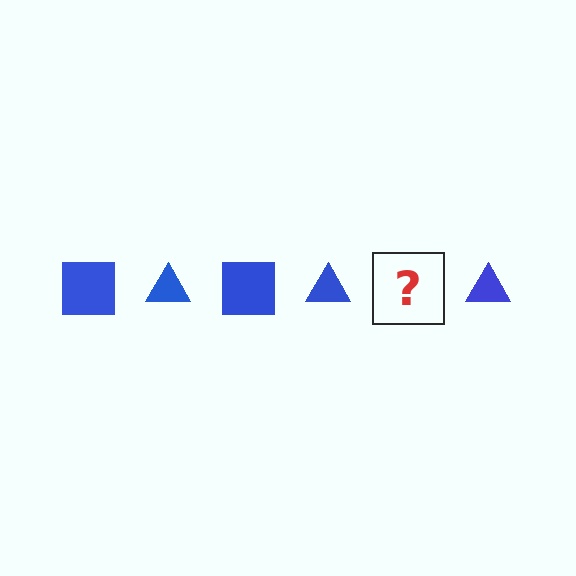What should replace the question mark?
The question mark should be replaced with a blue square.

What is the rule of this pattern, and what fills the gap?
The rule is that the pattern cycles through square, triangle shapes in blue. The gap should be filled with a blue square.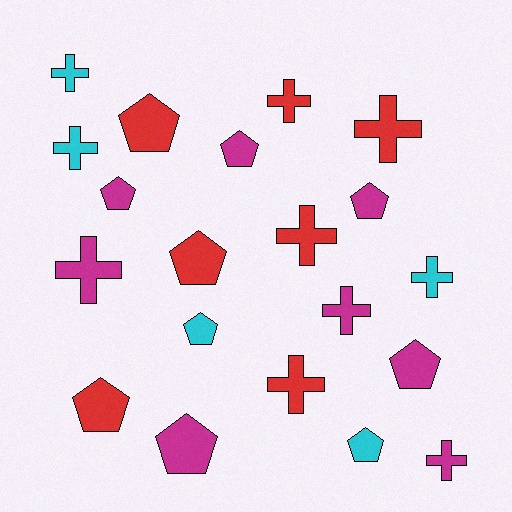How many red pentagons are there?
There are 3 red pentagons.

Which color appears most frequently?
Magenta, with 8 objects.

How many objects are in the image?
There are 20 objects.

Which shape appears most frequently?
Cross, with 10 objects.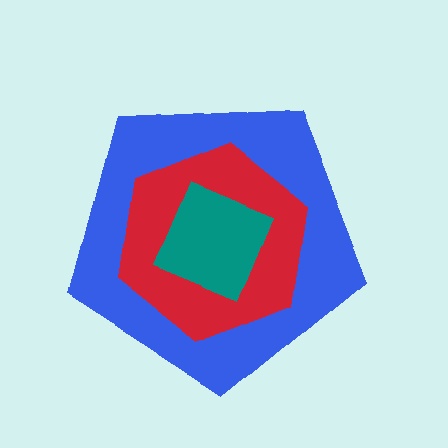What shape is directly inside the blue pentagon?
The red hexagon.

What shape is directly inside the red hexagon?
The teal square.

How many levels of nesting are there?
3.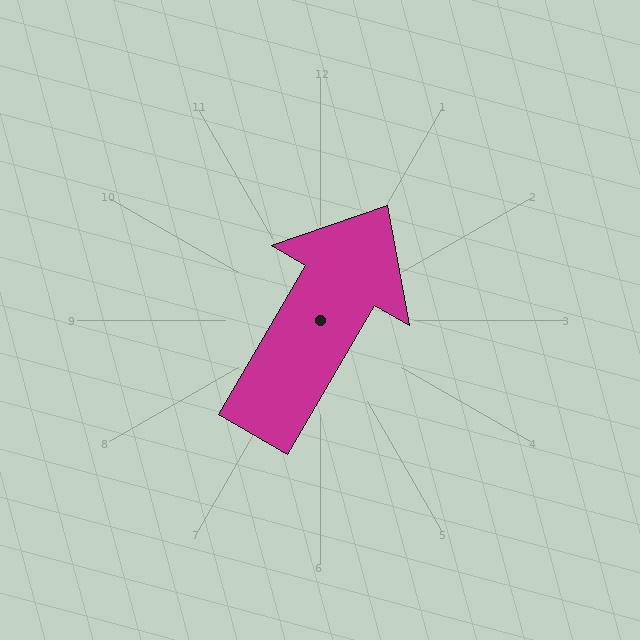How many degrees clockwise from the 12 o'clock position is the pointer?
Approximately 30 degrees.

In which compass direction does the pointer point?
Northeast.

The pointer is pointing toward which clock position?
Roughly 1 o'clock.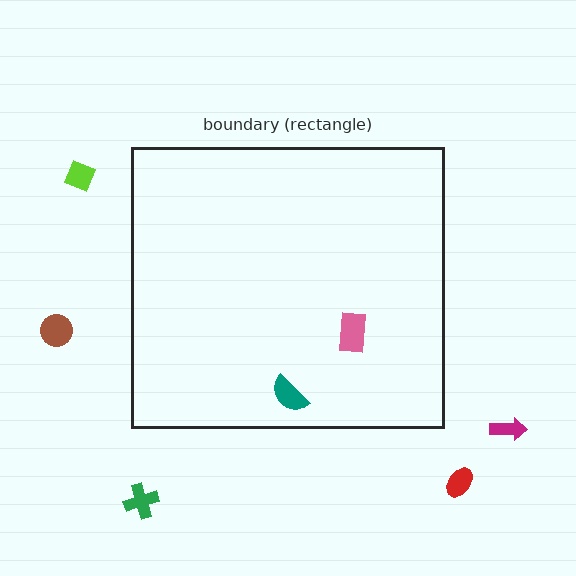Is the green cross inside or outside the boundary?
Outside.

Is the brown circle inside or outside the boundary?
Outside.